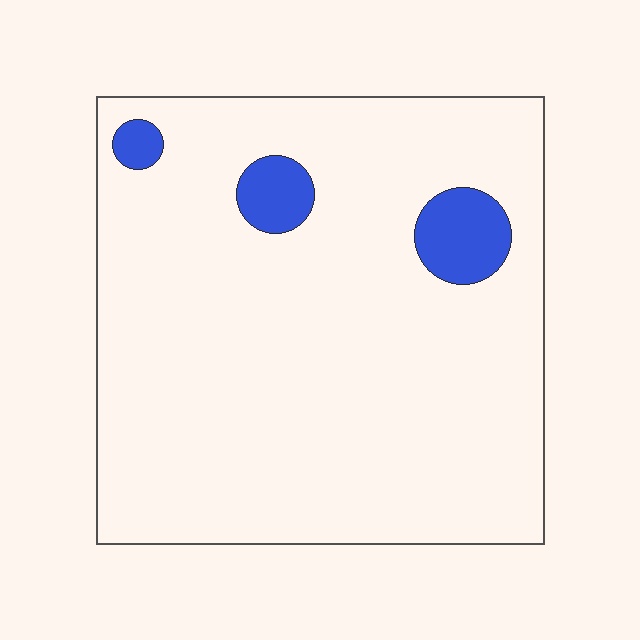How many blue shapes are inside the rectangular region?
3.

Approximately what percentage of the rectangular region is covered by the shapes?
Approximately 5%.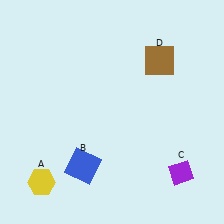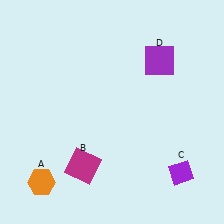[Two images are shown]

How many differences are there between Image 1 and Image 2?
There are 3 differences between the two images.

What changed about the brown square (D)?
In Image 1, D is brown. In Image 2, it changed to purple.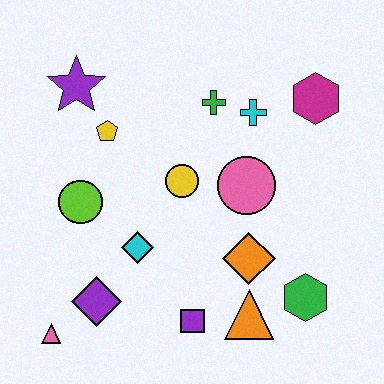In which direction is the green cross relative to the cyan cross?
The green cross is to the left of the cyan cross.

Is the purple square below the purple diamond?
Yes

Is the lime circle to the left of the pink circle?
Yes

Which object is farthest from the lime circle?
The magenta hexagon is farthest from the lime circle.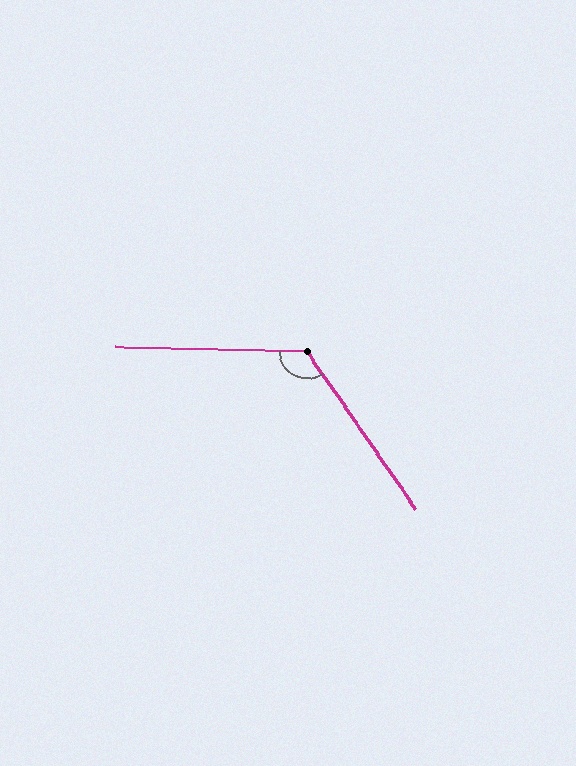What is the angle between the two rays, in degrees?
Approximately 126 degrees.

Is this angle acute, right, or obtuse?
It is obtuse.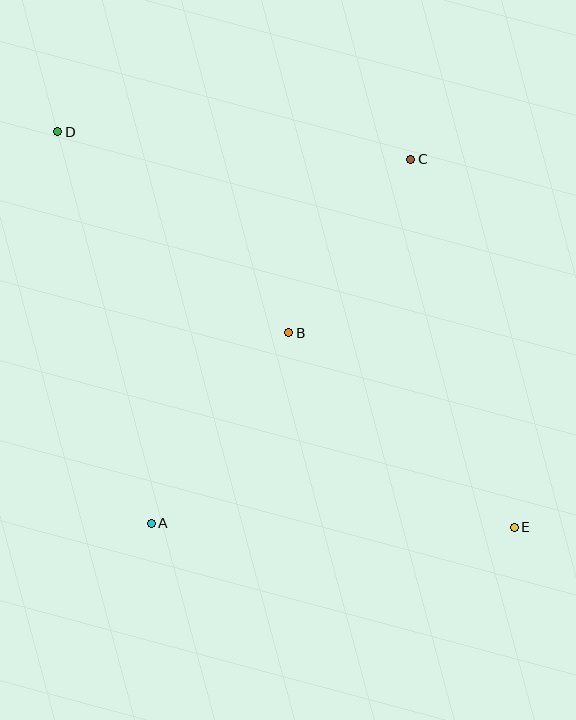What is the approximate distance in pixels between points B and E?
The distance between B and E is approximately 298 pixels.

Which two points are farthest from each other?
Points D and E are farthest from each other.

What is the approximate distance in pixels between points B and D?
The distance between B and D is approximately 306 pixels.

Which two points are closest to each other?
Points B and C are closest to each other.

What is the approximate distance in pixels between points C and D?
The distance between C and D is approximately 354 pixels.